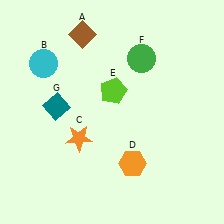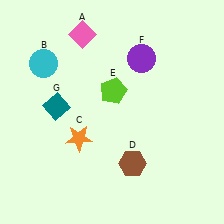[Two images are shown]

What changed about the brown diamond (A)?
In Image 1, A is brown. In Image 2, it changed to pink.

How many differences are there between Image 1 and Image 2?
There are 3 differences between the two images.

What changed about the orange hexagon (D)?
In Image 1, D is orange. In Image 2, it changed to brown.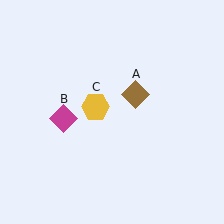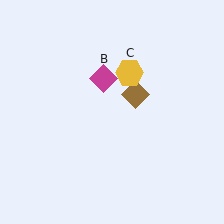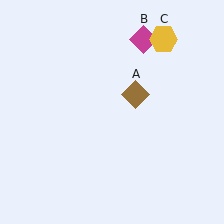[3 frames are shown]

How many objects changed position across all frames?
2 objects changed position: magenta diamond (object B), yellow hexagon (object C).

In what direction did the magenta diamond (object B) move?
The magenta diamond (object B) moved up and to the right.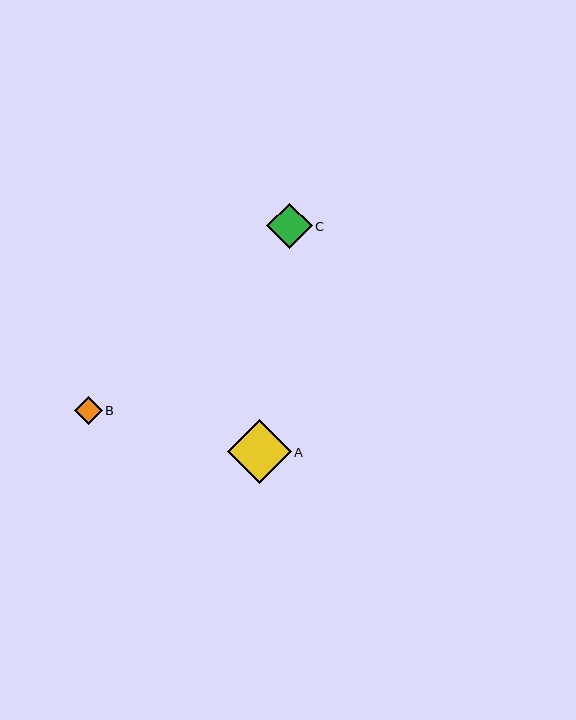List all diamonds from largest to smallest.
From largest to smallest: A, C, B.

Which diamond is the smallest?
Diamond B is the smallest with a size of approximately 28 pixels.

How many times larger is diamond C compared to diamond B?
Diamond C is approximately 1.6 times the size of diamond B.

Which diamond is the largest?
Diamond A is the largest with a size of approximately 64 pixels.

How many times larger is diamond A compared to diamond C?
Diamond A is approximately 1.4 times the size of diamond C.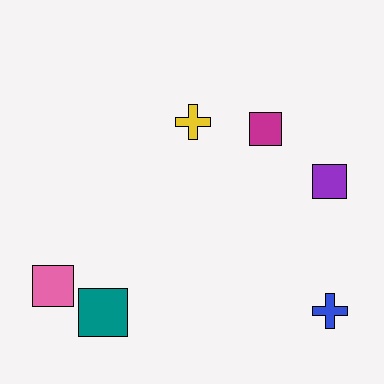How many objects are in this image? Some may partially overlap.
There are 6 objects.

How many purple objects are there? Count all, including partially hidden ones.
There is 1 purple object.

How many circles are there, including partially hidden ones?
There are no circles.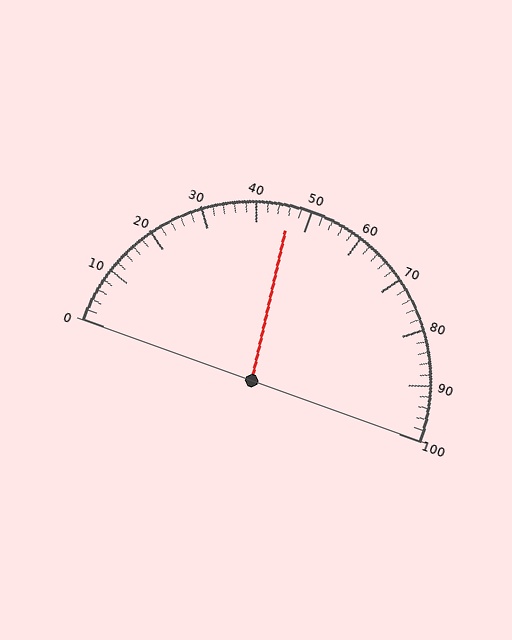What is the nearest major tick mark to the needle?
The nearest major tick mark is 50.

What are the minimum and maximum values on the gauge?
The gauge ranges from 0 to 100.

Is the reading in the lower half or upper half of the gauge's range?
The reading is in the lower half of the range (0 to 100).